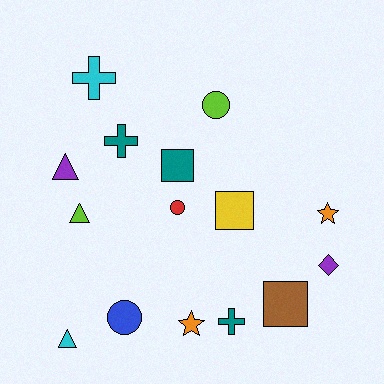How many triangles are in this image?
There are 3 triangles.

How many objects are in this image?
There are 15 objects.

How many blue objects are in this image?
There is 1 blue object.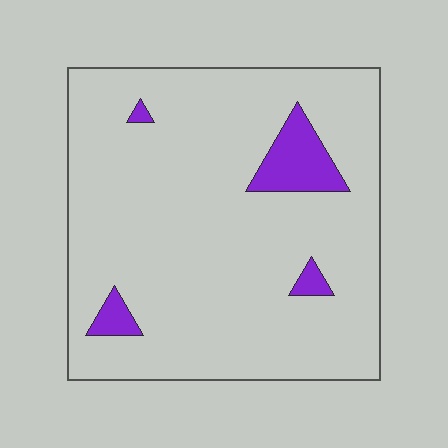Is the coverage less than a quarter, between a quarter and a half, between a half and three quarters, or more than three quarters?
Less than a quarter.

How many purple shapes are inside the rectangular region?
4.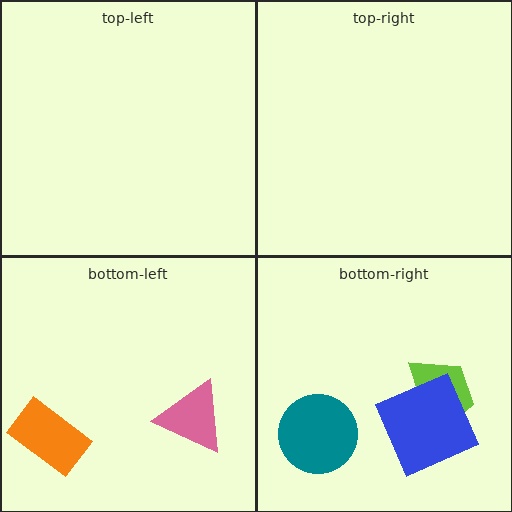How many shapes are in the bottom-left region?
2.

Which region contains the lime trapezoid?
The bottom-right region.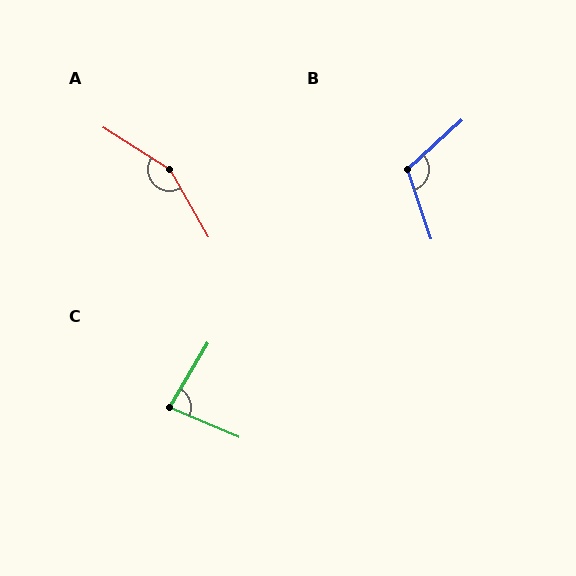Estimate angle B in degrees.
Approximately 114 degrees.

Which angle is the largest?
A, at approximately 152 degrees.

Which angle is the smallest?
C, at approximately 82 degrees.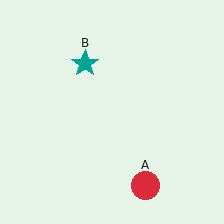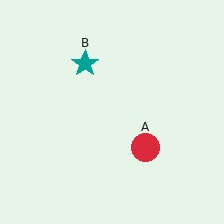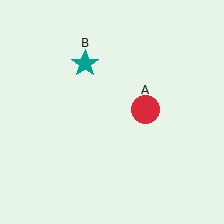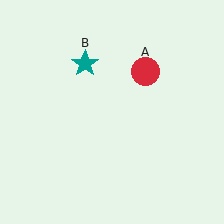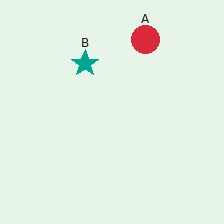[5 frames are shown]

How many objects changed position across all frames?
1 object changed position: red circle (object A).